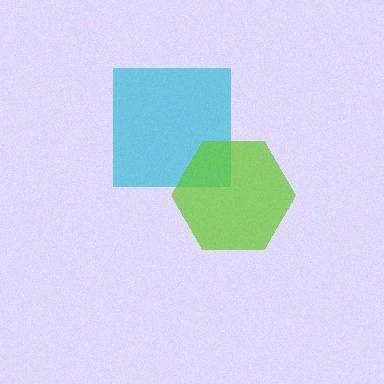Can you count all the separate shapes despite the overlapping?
Yes, there are 2 separate shapes.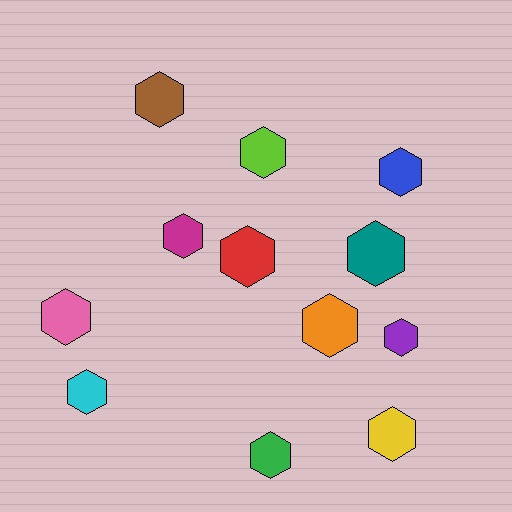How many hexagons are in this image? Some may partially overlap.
There are 12 hexagons.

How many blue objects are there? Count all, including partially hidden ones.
There is 1 blue object.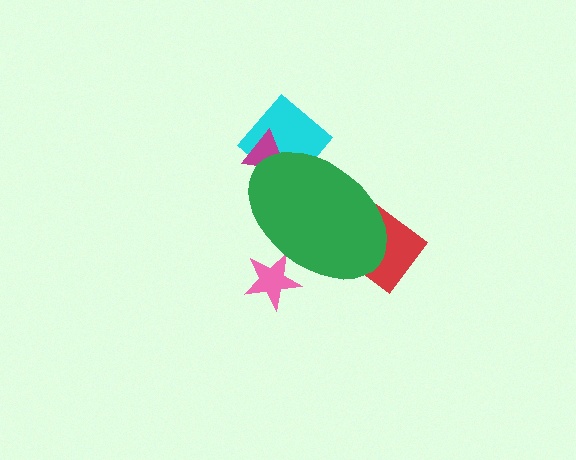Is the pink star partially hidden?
Yes, the pink star is partially hidden behind the green ellipse.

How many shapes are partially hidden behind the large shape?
4 shapes are partially hidden.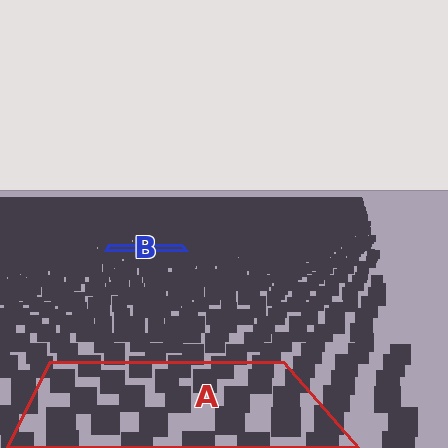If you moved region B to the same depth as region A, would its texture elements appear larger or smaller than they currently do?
They would appear larger. At a closer depth, the same texture elements are projected at a bigger on-screen size.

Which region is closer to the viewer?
Region A is closer. The texture elements there are larger and more spread out.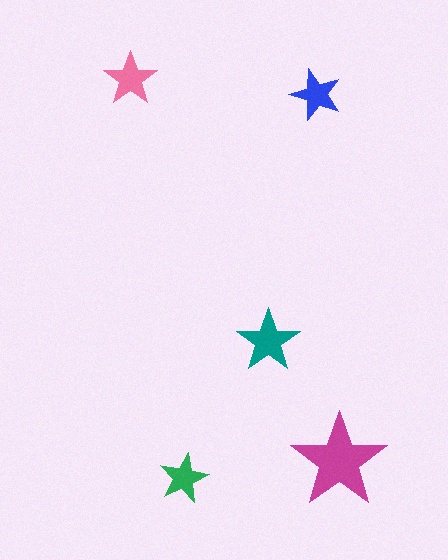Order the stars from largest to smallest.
the magenta one, the teal one, the pink one, the blue one, the green one.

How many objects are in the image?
There are 5 objects in the image.